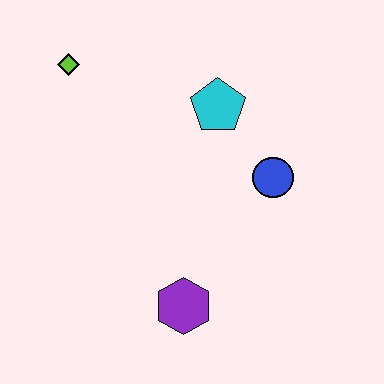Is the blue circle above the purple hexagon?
Yes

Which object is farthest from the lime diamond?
The purple hexagon is farthest from the lime diamond.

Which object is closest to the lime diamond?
The cyan pentagon is closest to the lime diamond.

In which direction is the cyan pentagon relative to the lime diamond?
The cyan pentagon is to the right of the lime diamond.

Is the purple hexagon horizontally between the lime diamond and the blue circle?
Yes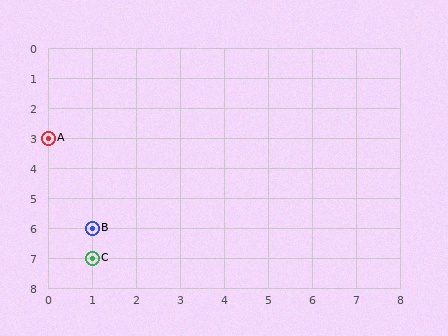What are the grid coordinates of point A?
Point A is at grid coordinates (0, 3).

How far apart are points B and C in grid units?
Points B and C are 1 row apart.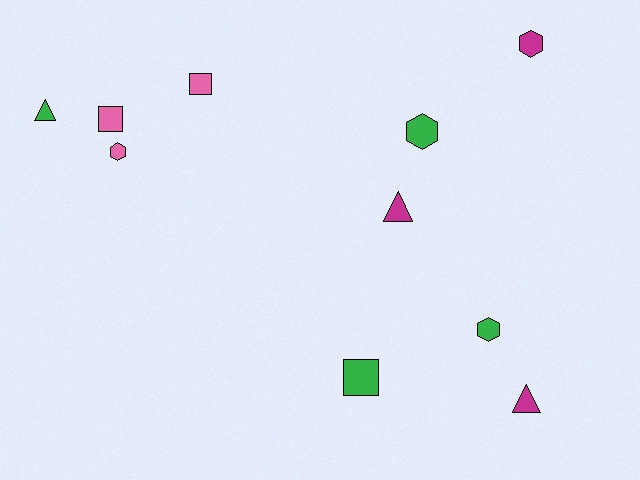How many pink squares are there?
There are 2 pink squares.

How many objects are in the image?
There are 10 objects.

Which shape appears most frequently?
Hexagon, with 4 objects.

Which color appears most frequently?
Green, with 4 objects.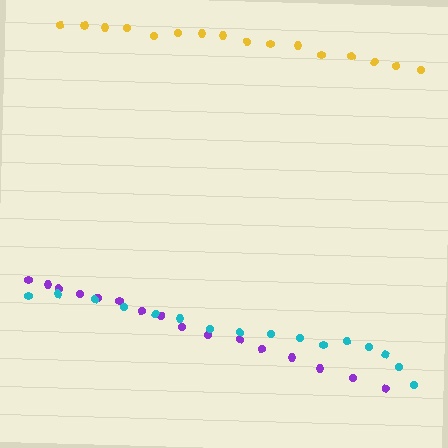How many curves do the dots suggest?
There are 3 distinct paths.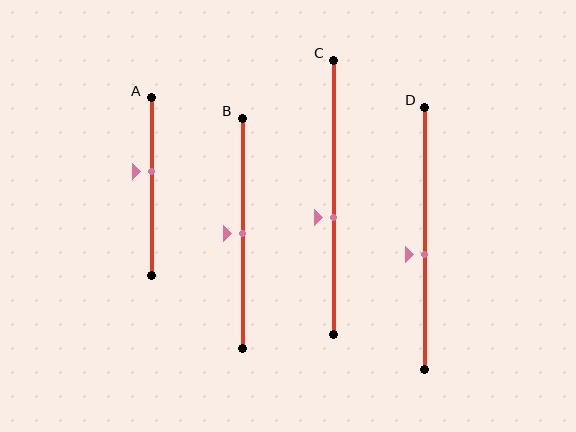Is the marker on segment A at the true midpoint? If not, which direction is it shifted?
No, the marker on segment A is shifted upward by about 9% of the segment length.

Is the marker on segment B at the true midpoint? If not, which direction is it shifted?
Yes, the marker on segment B is at the true midpoint.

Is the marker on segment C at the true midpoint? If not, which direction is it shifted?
No, the marker on segment C is shifted downward by about 7% of the segment length.